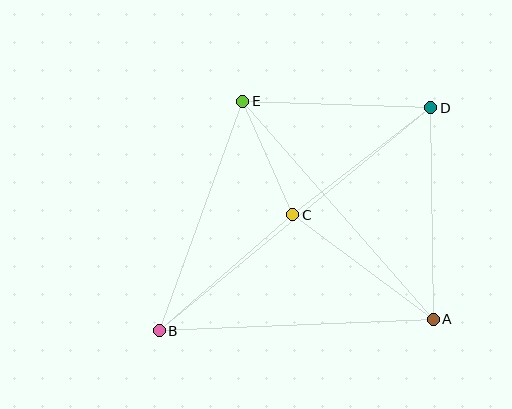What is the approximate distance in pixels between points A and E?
The distance between A and E is approximately 289 pixels.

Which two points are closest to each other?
Points C and E are closest to each other.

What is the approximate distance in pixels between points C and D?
The distance between C and D is approximately 175 pixels.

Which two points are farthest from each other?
Points B and D are farthest from each other.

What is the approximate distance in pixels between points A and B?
The distance between A and B is approximately 274 pixels.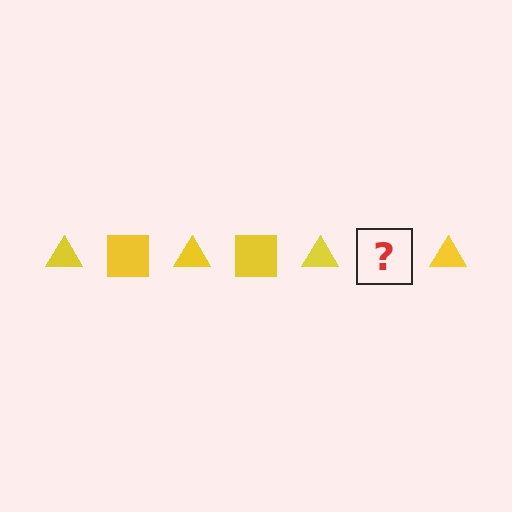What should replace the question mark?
The question mark should be replaced with a yellow square.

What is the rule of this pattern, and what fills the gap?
The rule is that the pattern cycles through triangle, square shapes in yellow. The gap should be filled with a yellow square.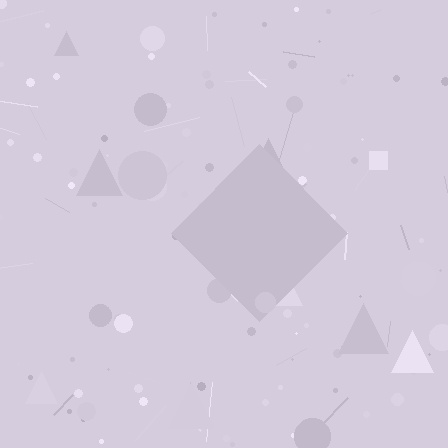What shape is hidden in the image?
A diamond is hidden in the image.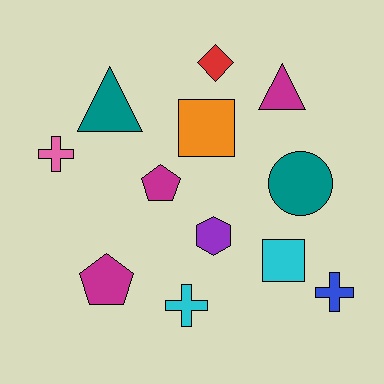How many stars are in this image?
There are no stars.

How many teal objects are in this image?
There are 2 teal objects.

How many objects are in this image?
There are 12 objects.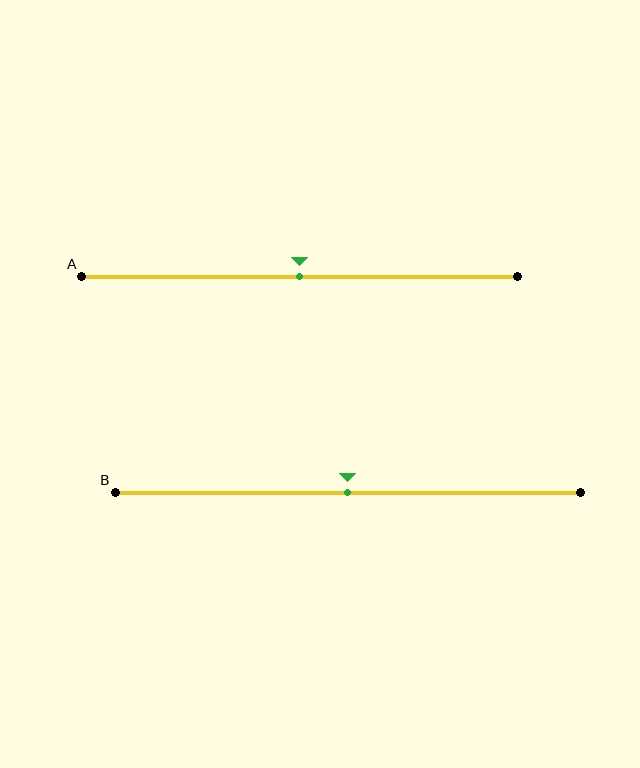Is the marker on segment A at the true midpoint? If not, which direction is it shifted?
Yes, the marker on segment A is at the true midpoint.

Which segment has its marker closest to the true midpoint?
Segment A has its marker closest to the true midpoint.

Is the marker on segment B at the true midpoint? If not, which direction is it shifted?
Yes, the marker on segment B is at the true midpoint.